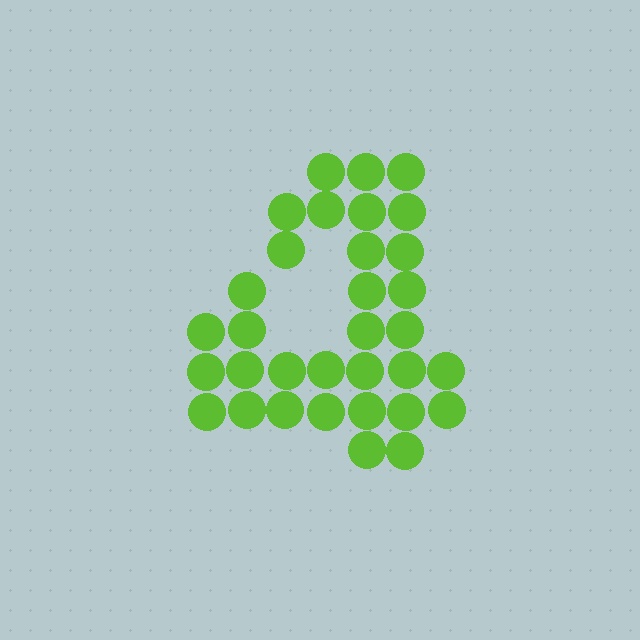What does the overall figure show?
The overall figure shows the digit 4.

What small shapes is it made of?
It is made of small circles.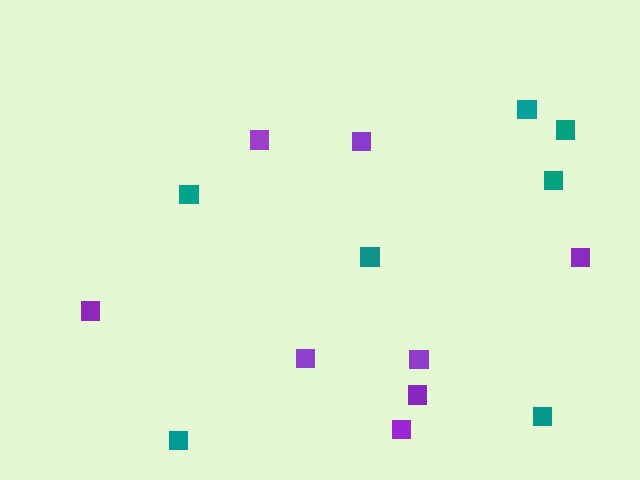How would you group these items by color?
There are 2 groups: one group of teal squares (7) and one group of purple squares (8).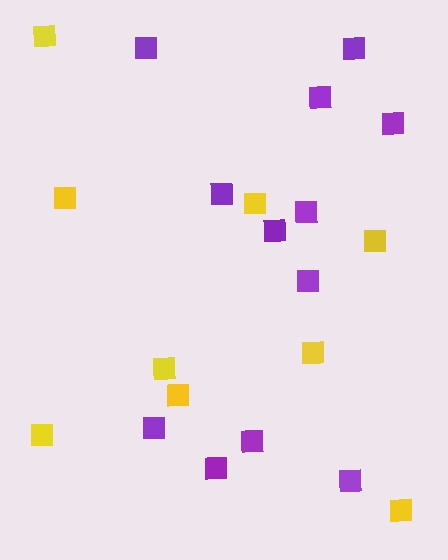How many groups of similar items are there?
There are 2 groups: one group of purple squares (12) and one group of yellow squares (9).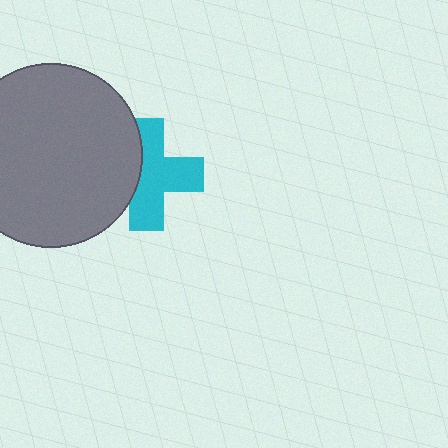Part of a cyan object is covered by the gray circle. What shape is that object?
It is a cross.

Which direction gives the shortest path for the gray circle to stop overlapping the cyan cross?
Moving left gives the shortest separation.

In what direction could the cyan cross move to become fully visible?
The cyan cross could move right. That would shift it out from behind the gray circle entirely.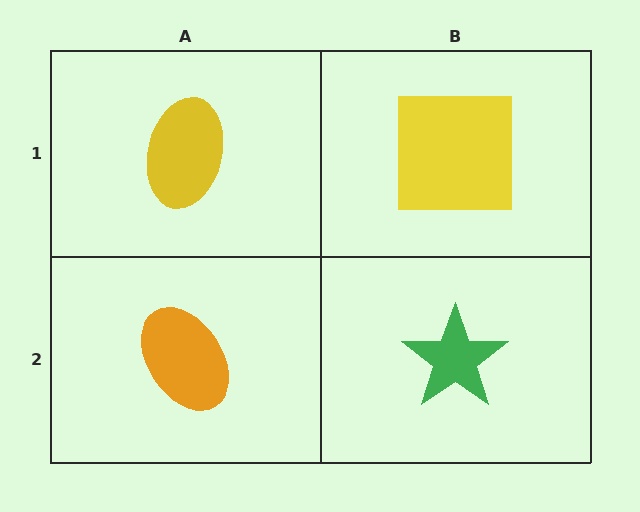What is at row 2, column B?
A green star.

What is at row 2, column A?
An orange ellipse.